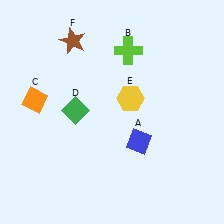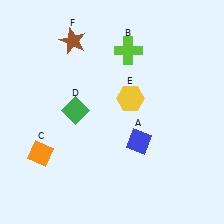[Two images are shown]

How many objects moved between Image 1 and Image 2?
1 object moved between the two images.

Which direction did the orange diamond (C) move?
The orange diamond (C) moved down.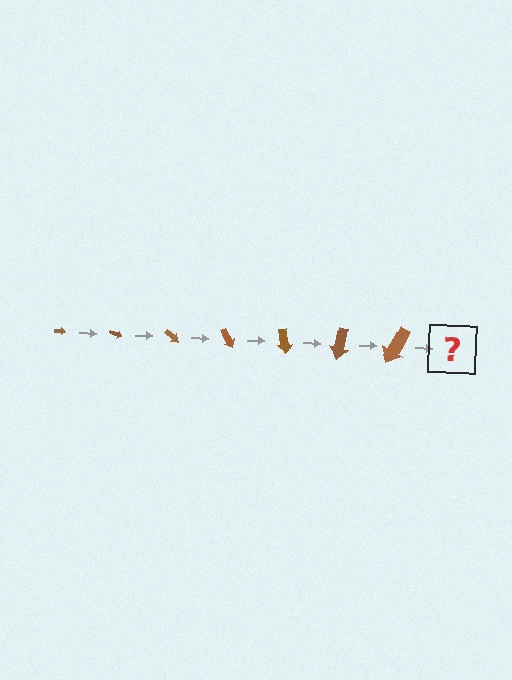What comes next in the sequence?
The next element should be an arrow, larger than the previous one and rotated 140 degrees from the start.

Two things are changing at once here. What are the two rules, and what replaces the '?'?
The two rules are that the arrow grows larger each step and it rotates 20 degrees each step. The '?' should be an arrow, larger than the previous one and rotated 140 degrees from the start.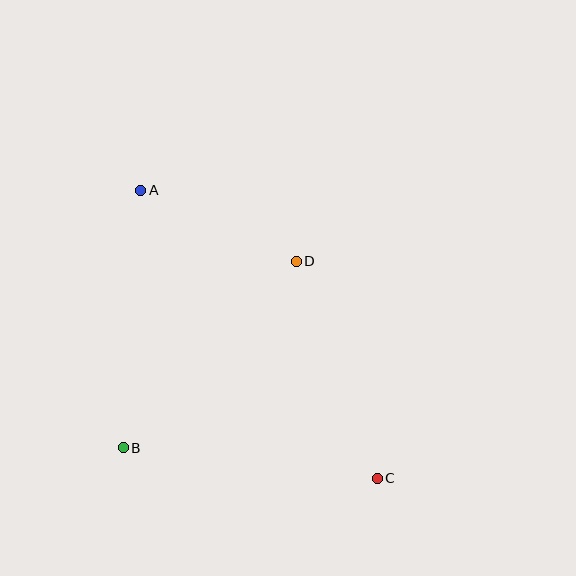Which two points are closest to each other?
Points A and D are closest to each other.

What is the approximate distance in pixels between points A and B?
The distance between A and B is approximately 258 pixels.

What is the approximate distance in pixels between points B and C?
The distance between B and C is approximately 256 pixels.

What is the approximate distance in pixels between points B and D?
The distance between B and D is approximately 255 pixels.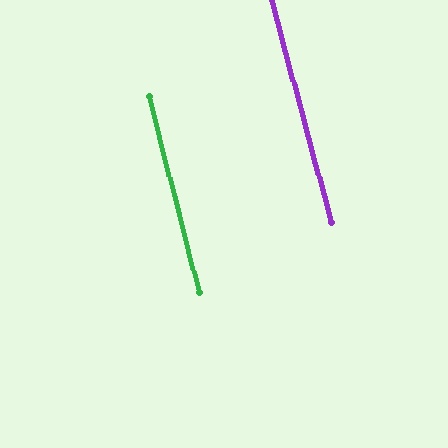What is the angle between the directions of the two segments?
Approximately 1 degree.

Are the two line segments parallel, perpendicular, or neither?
Parallel — their directions differ by only 0.6°.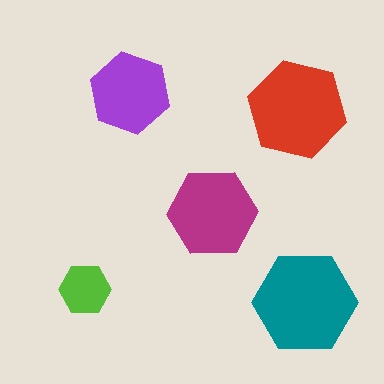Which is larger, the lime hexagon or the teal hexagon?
The teal one.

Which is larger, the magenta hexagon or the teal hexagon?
The teal one.